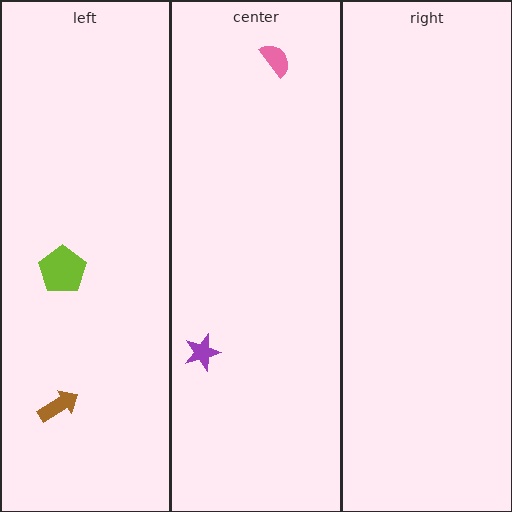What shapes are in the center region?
The pink semicircle, the purple star.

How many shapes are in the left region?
2.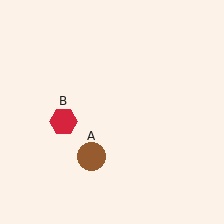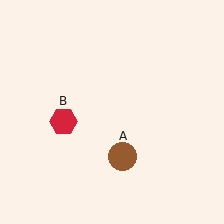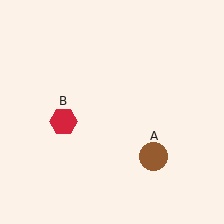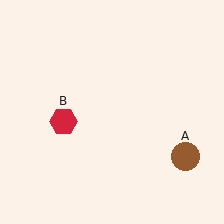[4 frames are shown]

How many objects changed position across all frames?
1 object changed position: brown circle (object A).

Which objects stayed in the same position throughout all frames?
Red hexagon (object B) remained stationary.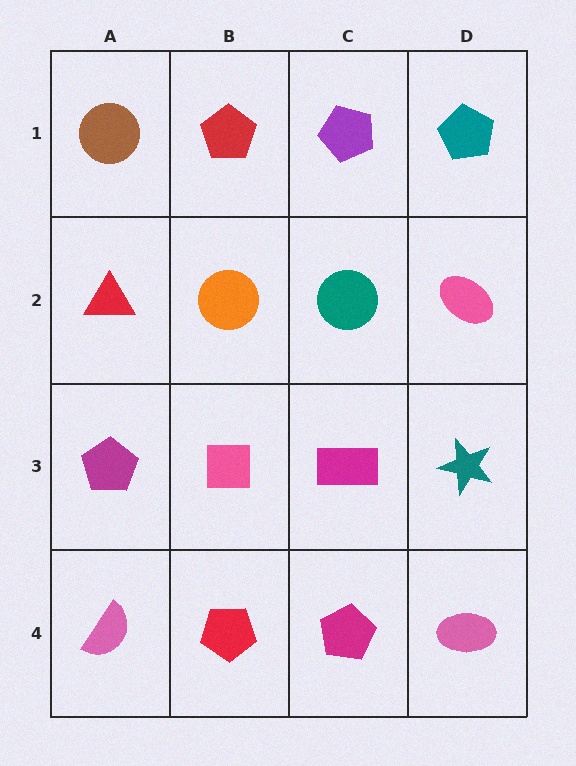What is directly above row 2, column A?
A brown circle.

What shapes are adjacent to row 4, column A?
A magenta pentagon (row 3, column A), a red pentagon (row 4, column B).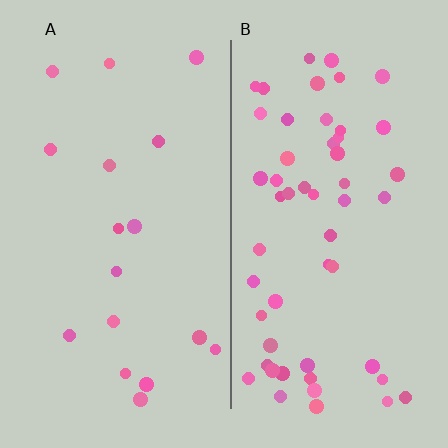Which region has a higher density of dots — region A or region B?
B (the right).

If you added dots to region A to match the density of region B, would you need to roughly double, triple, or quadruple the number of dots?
Approximately triple.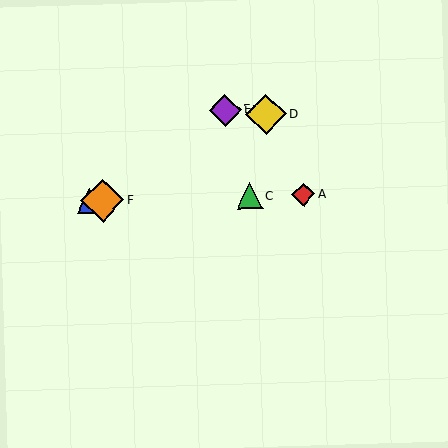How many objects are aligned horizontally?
4 objects (A, B, C, F) are aligned horizontally.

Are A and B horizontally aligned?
Yes, both are at y≈194.